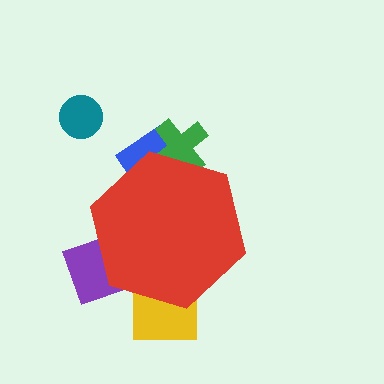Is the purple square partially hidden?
Yes, the purple square is partially hidden behind the red hexagon.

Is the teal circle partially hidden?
No, the teal circle is fully visible.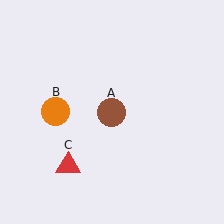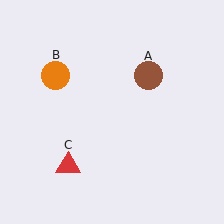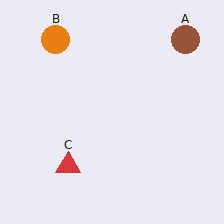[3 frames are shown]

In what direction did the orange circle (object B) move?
The orange circle (object B) moved up.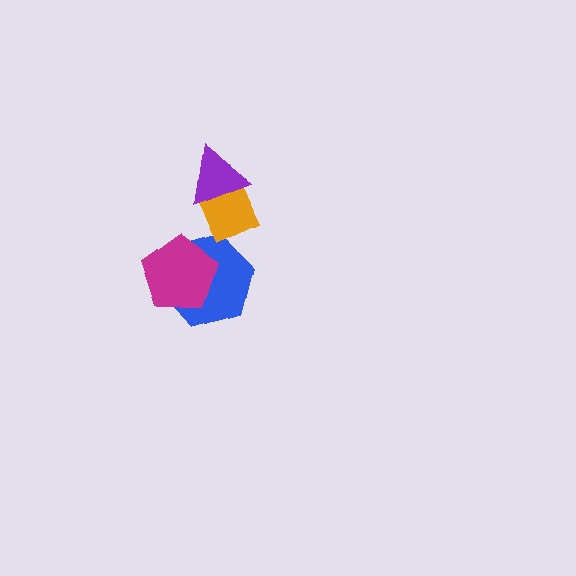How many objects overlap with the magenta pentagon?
1 object overlaps with the magenta pentagon.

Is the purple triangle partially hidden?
No, no other shape covers it.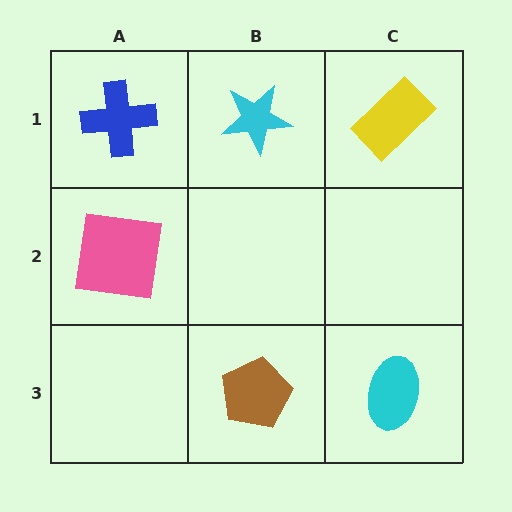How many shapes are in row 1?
3 shapes.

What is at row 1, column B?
A cyan star.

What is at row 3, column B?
A brown pentagon.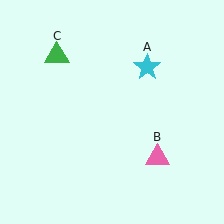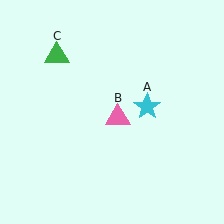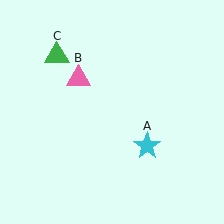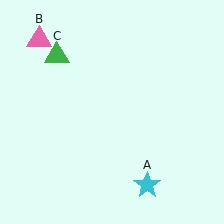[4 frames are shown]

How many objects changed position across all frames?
2 objects changed position: cyan star (object A), pink triangle (object B).